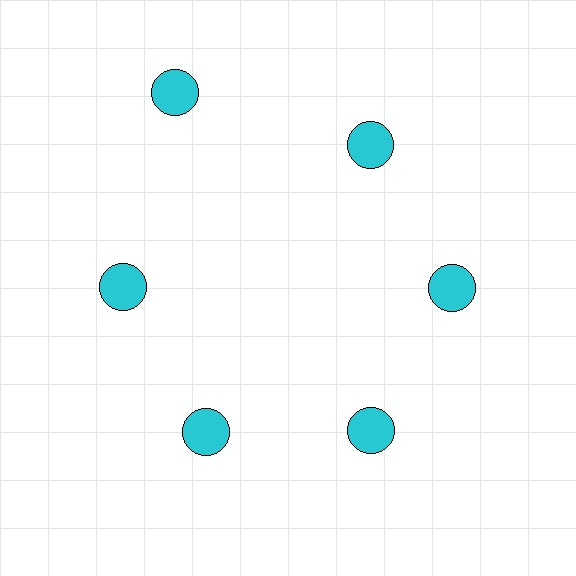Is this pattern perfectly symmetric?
No. The 6 cyan circles are arranged in a ring, but one element near the 11 o'clock position is pushed outward from the center, breaking the 6-fold rotational symmetry.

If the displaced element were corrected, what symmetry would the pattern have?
It would have 6-fold rotational symmetry — the pattern would map onto itself every 60 degrees.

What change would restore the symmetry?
The symmetry would be restored by moving it inward, back onto the ring so that all 6 circles sit at equal angles and equal distance from the center.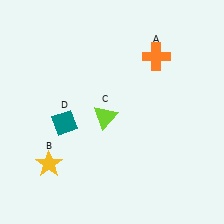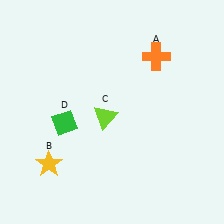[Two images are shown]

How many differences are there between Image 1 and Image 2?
There is 1 difference between the two images.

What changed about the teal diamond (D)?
In Image 1, D is teal. In Image 2, it changed to green.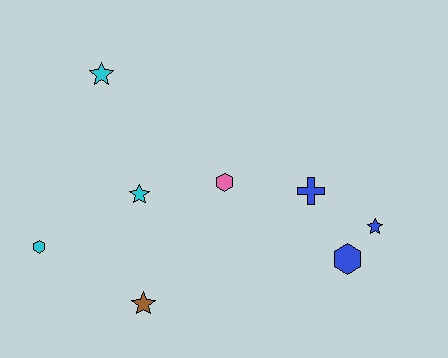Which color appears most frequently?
Blue, with 3 objects.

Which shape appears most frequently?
Star, with 4 objects.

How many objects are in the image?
There are 8 objects.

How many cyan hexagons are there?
There is 1 cyan hexagon.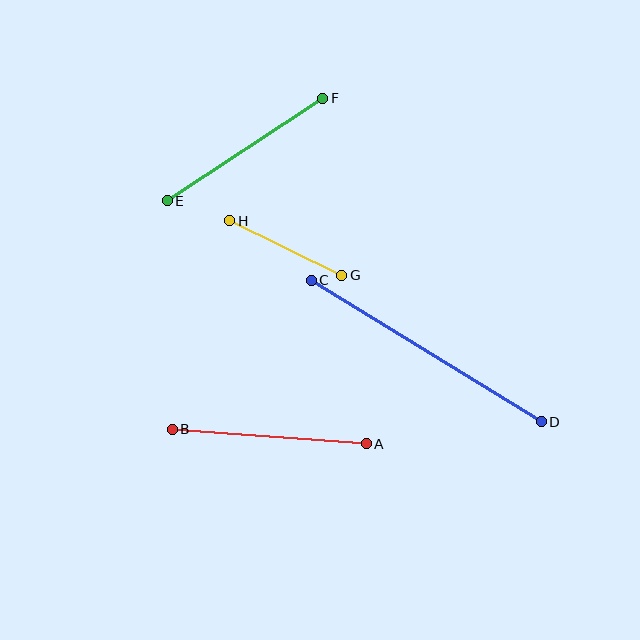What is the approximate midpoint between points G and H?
The midpoint is at approximately (286, 248) pixels.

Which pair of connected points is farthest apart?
Points C and D are farthest apart.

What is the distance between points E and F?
The distance is approximately 186 pixels.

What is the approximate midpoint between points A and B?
The midpoint is at approximately (269, 437) pixels.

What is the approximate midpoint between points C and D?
The midpoint is at approximately (426, 351) pixels.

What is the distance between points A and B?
The distance is approximately 194 pixels.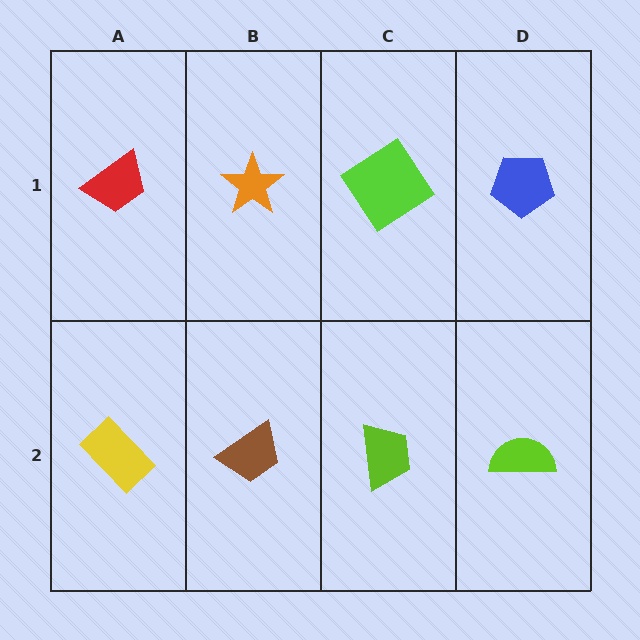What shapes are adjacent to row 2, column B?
An orange star (row 1, column B), a yellow rectangle (row 2, column A), a lime trapezoid (row 2, column C).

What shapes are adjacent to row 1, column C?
A lime trapezoid (row 2, column C), an orange star (row 1, column B), a blue pentagon (row 1, column D).